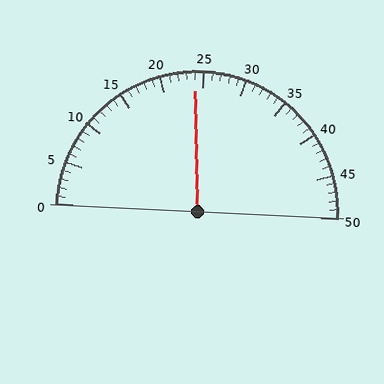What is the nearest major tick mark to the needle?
The nearest major tick mark is 25.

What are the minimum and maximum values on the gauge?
The gauge ranges from 0 to 50.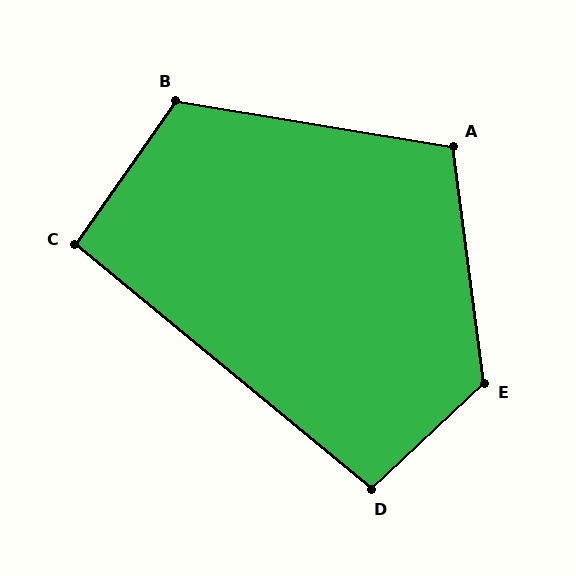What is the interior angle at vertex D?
Approximately 97 degrees (obtuse).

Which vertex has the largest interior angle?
E, at approximately 126 degrees.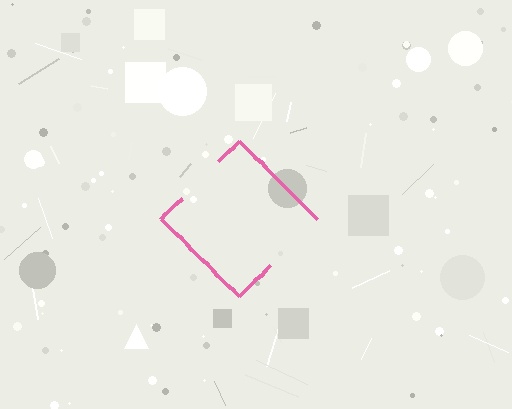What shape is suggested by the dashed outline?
The dashed outline suggests a diamond.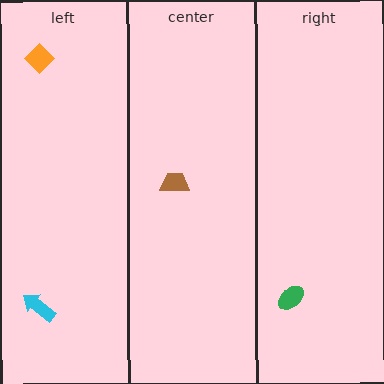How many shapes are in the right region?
1.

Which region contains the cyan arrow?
The left region.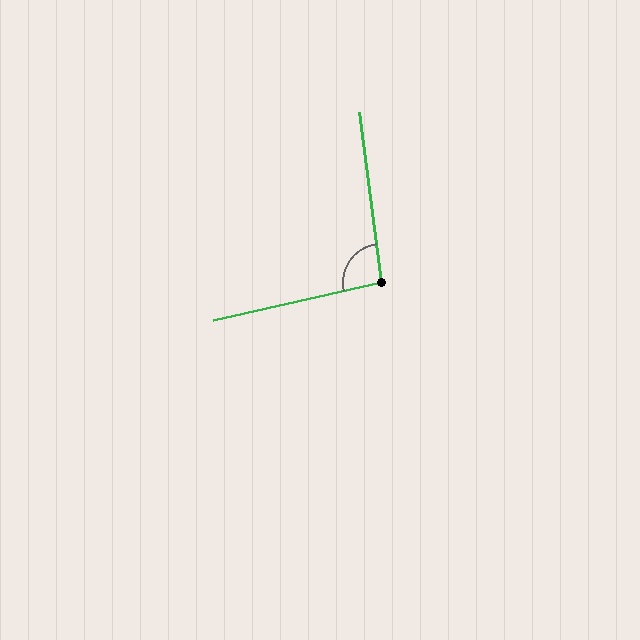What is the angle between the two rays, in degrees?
Approximately 95 degrees.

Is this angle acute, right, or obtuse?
It is obtuse.